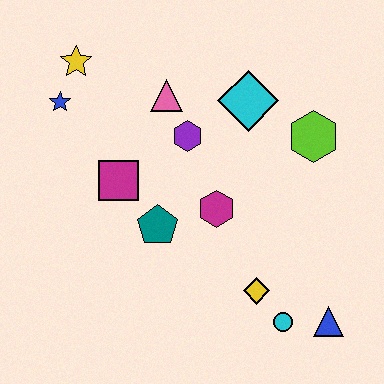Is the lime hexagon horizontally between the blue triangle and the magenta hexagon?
Yes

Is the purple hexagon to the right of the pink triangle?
Yes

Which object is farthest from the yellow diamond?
The yellow star is farthest from the yellow diamond.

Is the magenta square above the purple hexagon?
No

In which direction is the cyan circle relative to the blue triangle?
The cyan circle is to the left of the blue triangle.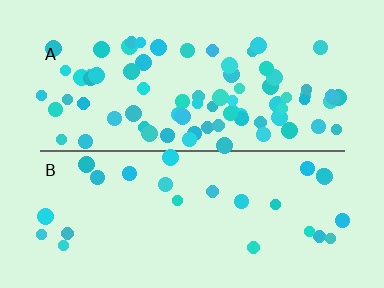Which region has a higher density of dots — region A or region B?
A (the top).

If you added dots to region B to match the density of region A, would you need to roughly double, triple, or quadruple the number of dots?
Approximately triple.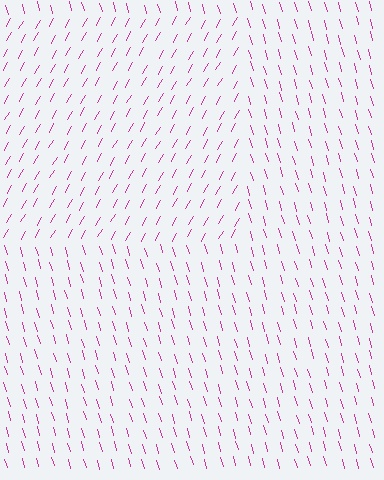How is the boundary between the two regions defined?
The boundary is defined purely by a change in line orientation (approximately 45 degrees difference). All lines are the same color and thickness.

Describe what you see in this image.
The image is filled with small magenta line segments. A rectangle region in the image has lines oriented differently from the surrounding lines, creating a visible texture boundary.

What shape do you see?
I see a rectangle.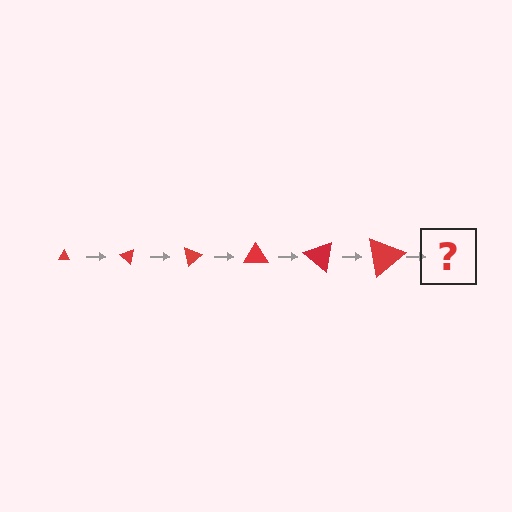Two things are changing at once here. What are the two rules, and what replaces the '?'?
The two rules are that the triangle grows larger each step and it rotates 40 degrees each step. The '?' should be a triangle, larger than the previous one and rotated 240 degrees from the start.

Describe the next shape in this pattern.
It should be a triangle, larger than the previous one and rotated 240 degrees from the start.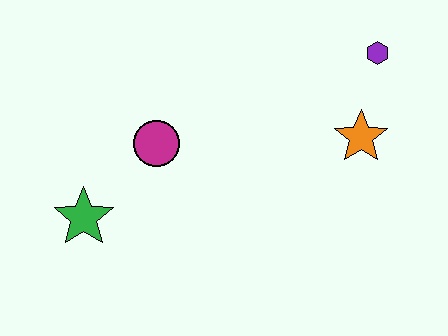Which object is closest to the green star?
The magenta circle is closest to the green star.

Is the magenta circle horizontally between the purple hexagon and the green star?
Yes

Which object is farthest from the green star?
The purple hexagon is farthest from the green star.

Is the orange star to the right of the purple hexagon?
No